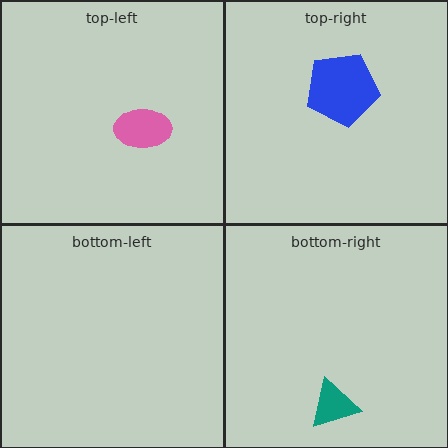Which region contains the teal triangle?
The bottom-right region.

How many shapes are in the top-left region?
1.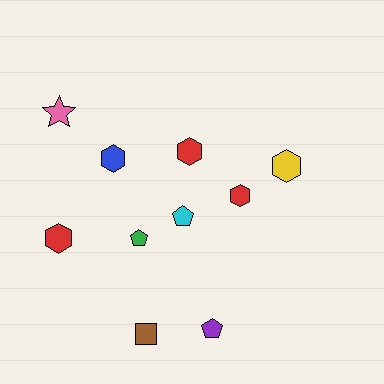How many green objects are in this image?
There is 1 green object.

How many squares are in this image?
There is 1 square.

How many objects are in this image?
There are 10 objects.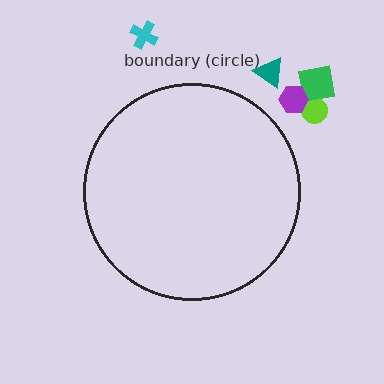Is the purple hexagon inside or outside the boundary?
Outside.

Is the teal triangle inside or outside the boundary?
Outside.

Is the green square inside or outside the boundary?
Outside.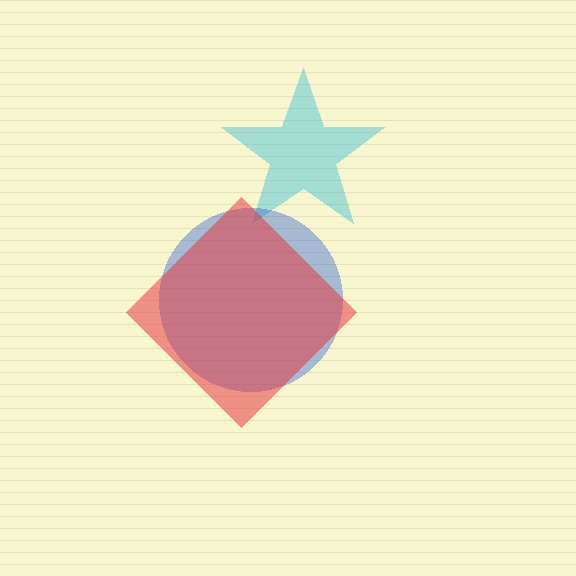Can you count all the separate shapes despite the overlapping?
Yes, there are 3 separate shapes.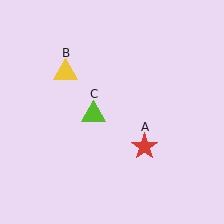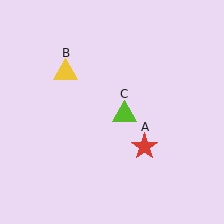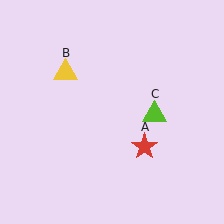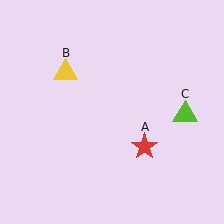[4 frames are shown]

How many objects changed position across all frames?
1 object changed position: lime triangle (object C).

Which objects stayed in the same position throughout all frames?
Red star (object A) and yellow triangle (object B) remained stationary.